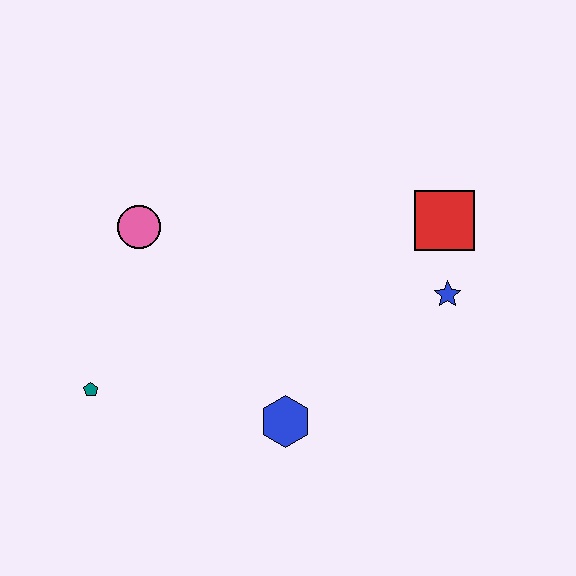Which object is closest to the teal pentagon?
The pink circle is closest to the teal pentagon.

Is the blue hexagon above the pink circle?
No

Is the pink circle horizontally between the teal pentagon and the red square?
Yes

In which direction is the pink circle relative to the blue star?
The pink circle is to the left of the blue star.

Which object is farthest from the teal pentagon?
The red square is farthest from the teal pentagon.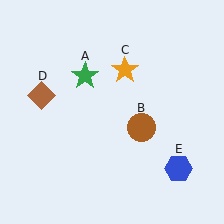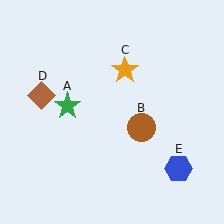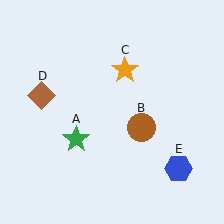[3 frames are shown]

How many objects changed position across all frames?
1 object changed position: green star (object A).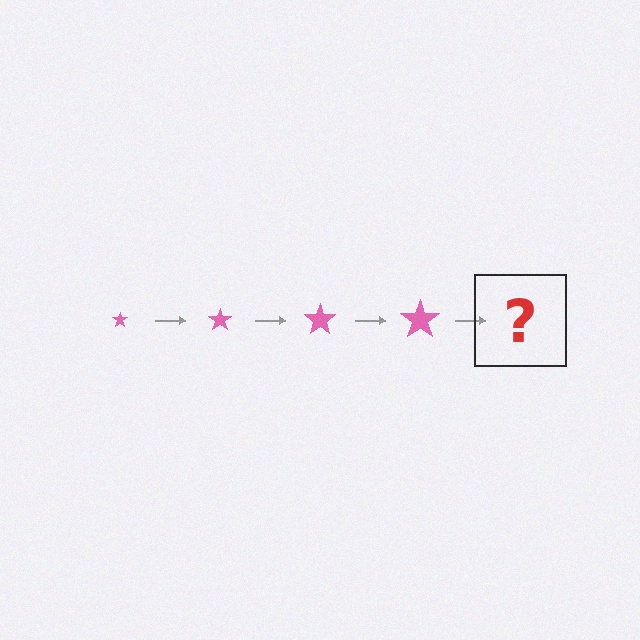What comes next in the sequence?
The next element should be a pink star, larger than the previous one.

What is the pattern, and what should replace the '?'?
The pattern is that the star gets progressively larger each step. The '?' should be a pink star, larger than the previous one.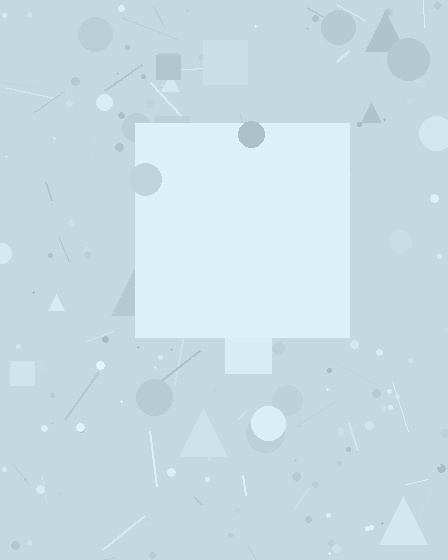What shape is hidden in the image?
A square is hidden in the image.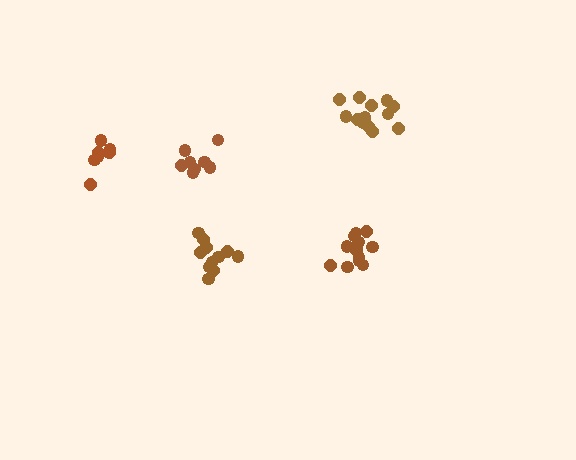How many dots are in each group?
Group 1: 14 dots, Group 2: 8 dots, Group 3: 13 dots, Group 4: 11 dots, Group 5: 8 dots (54 total).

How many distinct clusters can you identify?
There are 5 distinct clusters.